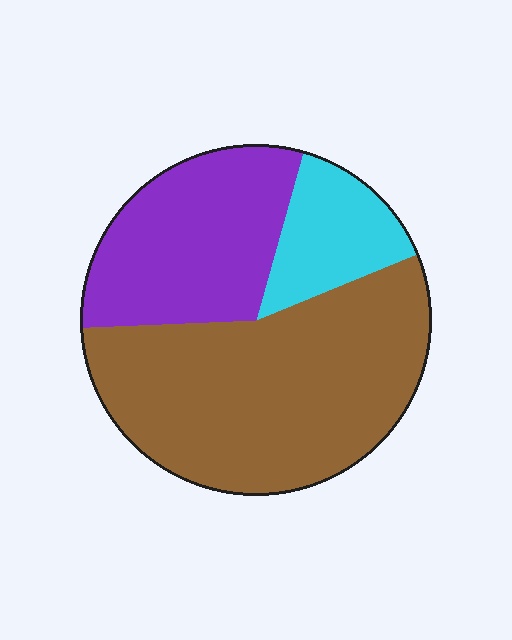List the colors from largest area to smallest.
From largest to smallest: brown, purple, cyan.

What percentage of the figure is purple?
Purple covers roughly 30% of the figure.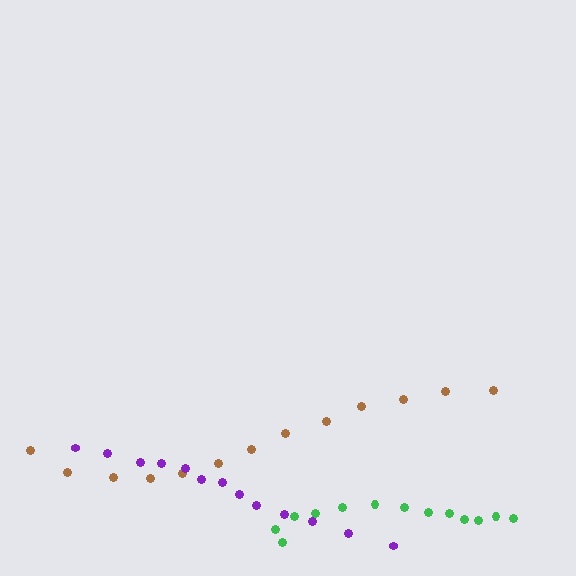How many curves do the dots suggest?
There are 3 distinct paths.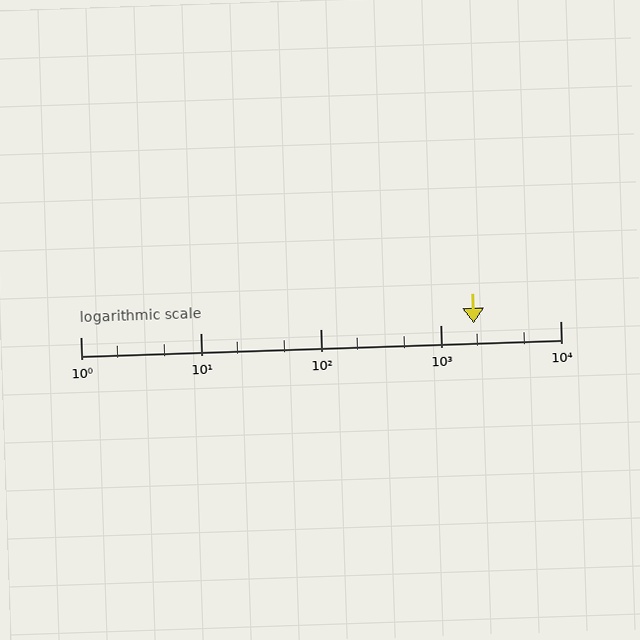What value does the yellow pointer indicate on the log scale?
The pointer indicates approximately 1900.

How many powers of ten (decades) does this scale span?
The scale spans 4 decades, from 1 to 10000.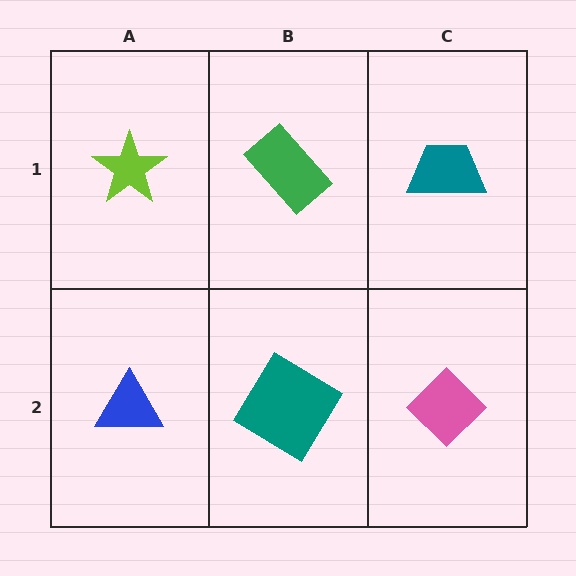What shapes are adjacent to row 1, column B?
A teal diamond (row 2, column B), a lime star (row 1, column A), a teal trapezoid (row 1, column C).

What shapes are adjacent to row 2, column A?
A lime star (row 1, column A), a teal diamond (row 2, column B).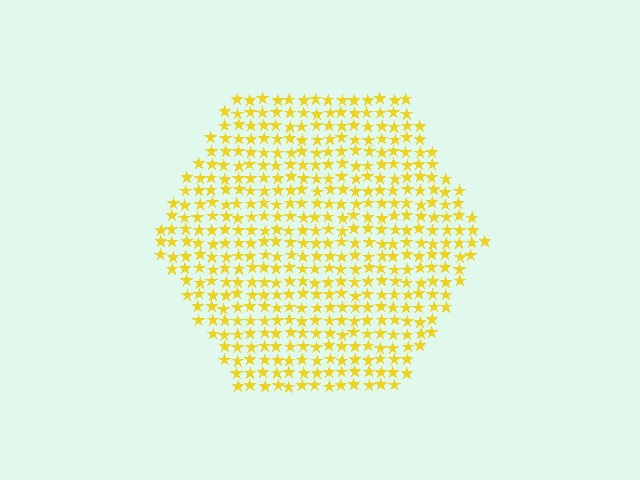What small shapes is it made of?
It is made of small stars.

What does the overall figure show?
The overall figure shows a hexagon.